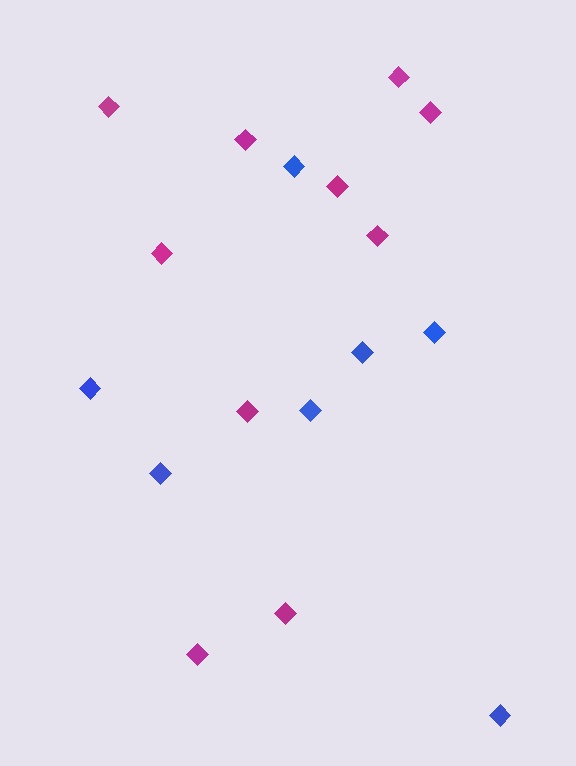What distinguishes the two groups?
There are 2 groups: one group of blue diamonds (7) and one group of magenta diamonds (10).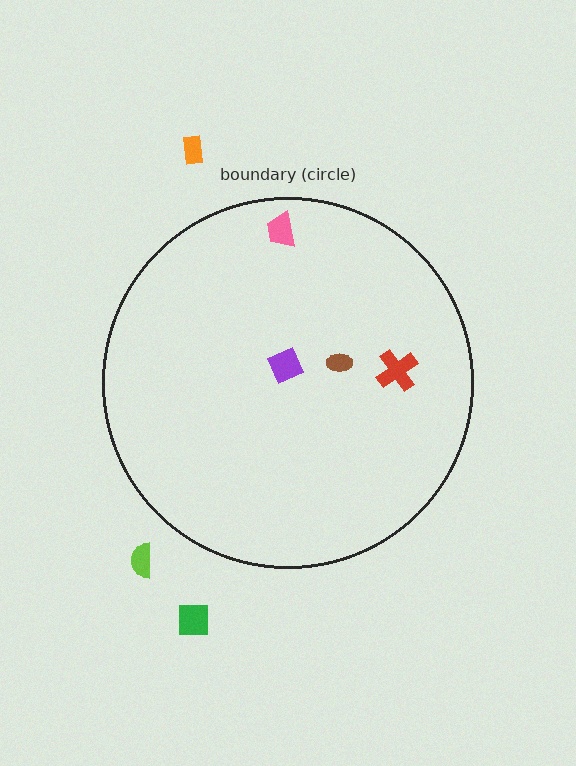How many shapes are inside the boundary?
4 inside, 3 outside.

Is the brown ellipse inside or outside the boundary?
Inside.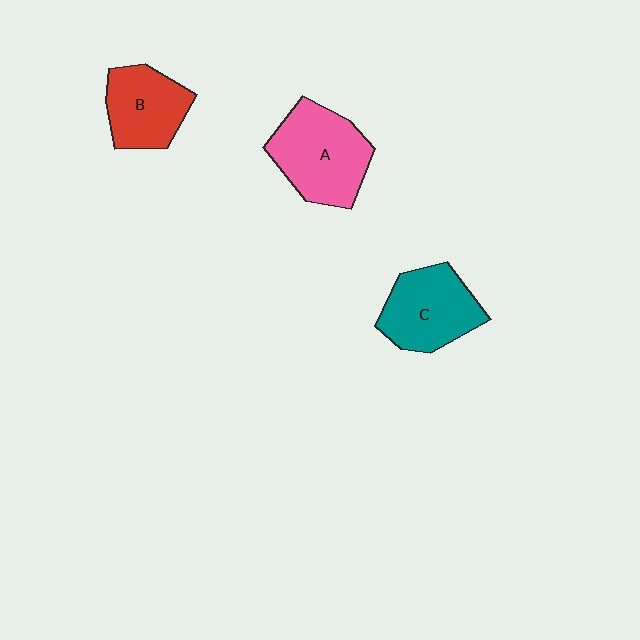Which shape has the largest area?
Shape A (pink).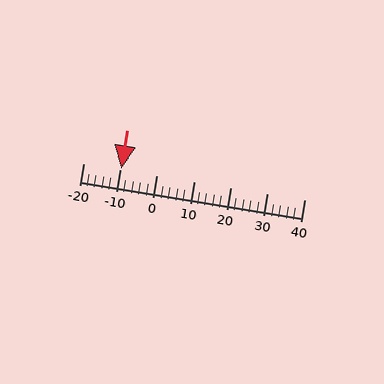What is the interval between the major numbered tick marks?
The major tick marks are spaced 10 units apart.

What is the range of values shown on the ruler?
The ruler shows values from -20 to 40.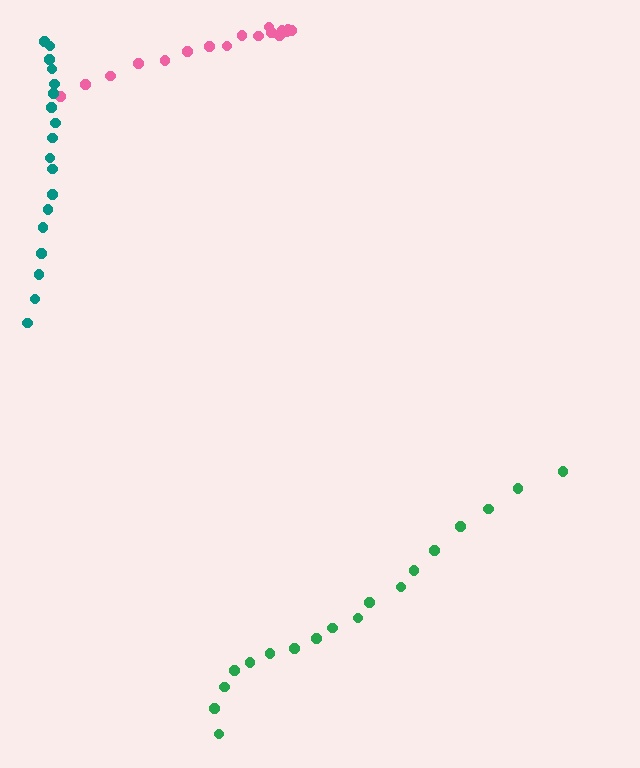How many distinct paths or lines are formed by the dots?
There are 3 distinct paths.